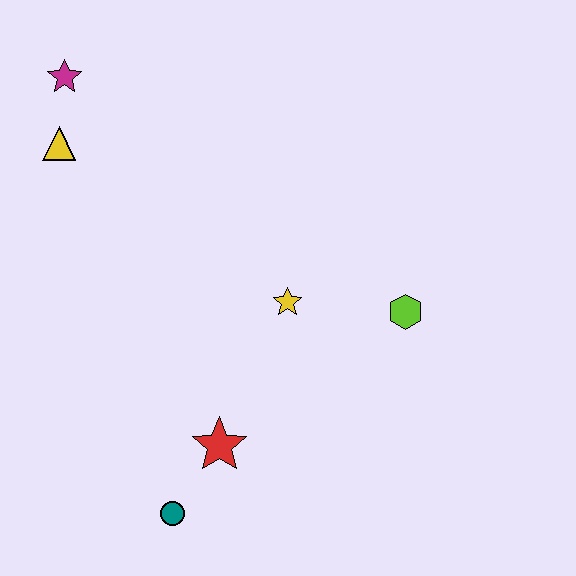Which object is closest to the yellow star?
The lime hexagon is closest to the yellow star.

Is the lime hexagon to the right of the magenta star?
Yes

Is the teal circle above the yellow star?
No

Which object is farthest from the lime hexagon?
The magenta star is farthest from the lime hexagon.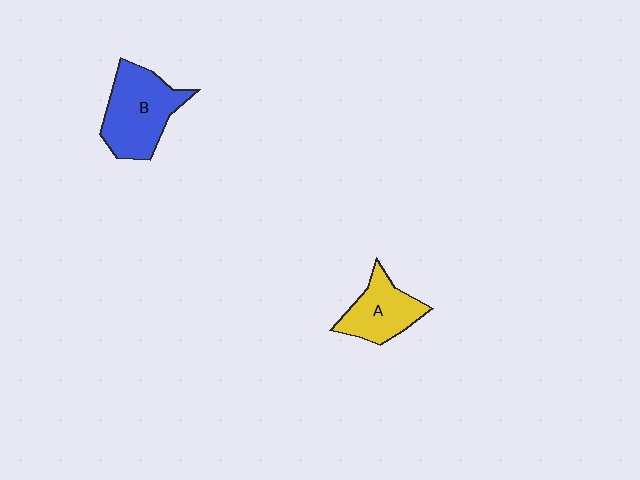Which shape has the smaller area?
Shape A (yellow).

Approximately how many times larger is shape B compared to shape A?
Approximately 1.4 times.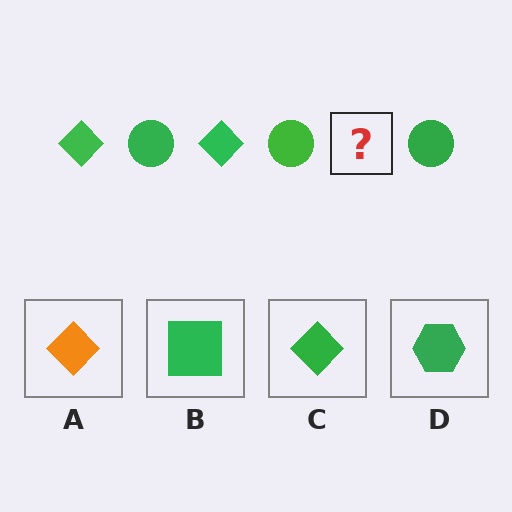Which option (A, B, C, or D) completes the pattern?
C.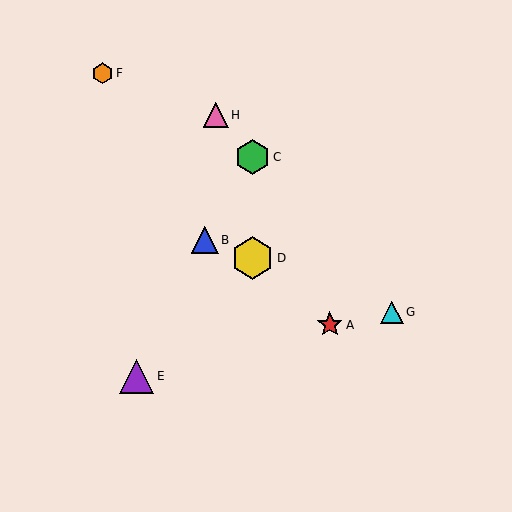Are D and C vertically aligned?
Yes, both are at x≈252.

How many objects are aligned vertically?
2 objects (C, D) are aligned vertically.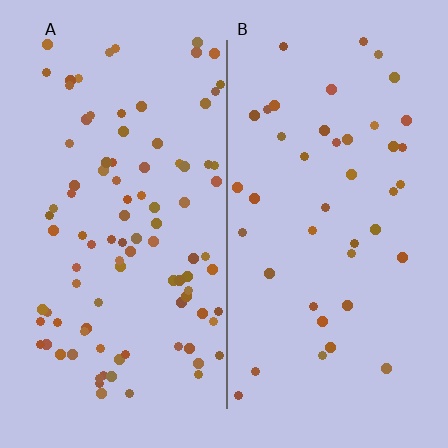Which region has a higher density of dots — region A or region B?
A (the left).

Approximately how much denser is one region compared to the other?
Approximately 2.3× — region A over region B.